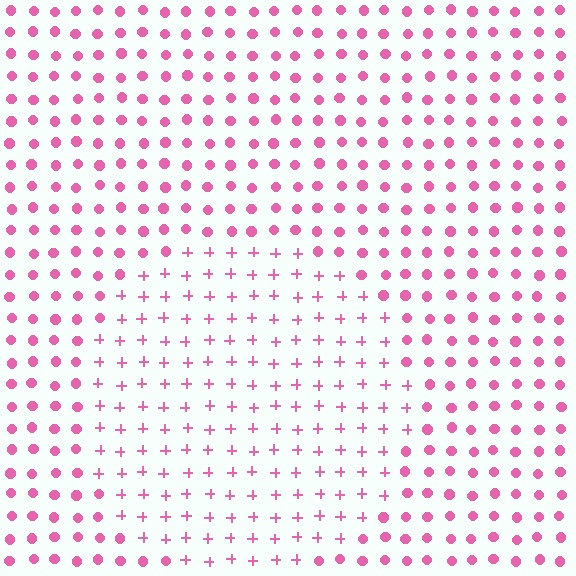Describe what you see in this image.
The image is filled with small pink elements arranged in a uniform grid. A circle-shaped region contains plus signs, while the surrounding area contains circles. The boundary is defined purely by the change in element shape.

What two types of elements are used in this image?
The image uses plus signs inside the circle region and circles outside it.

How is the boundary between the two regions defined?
The boundary is defined by a change in element shape: plus signs inside vs. circles outside. All elements share the same color and spacing.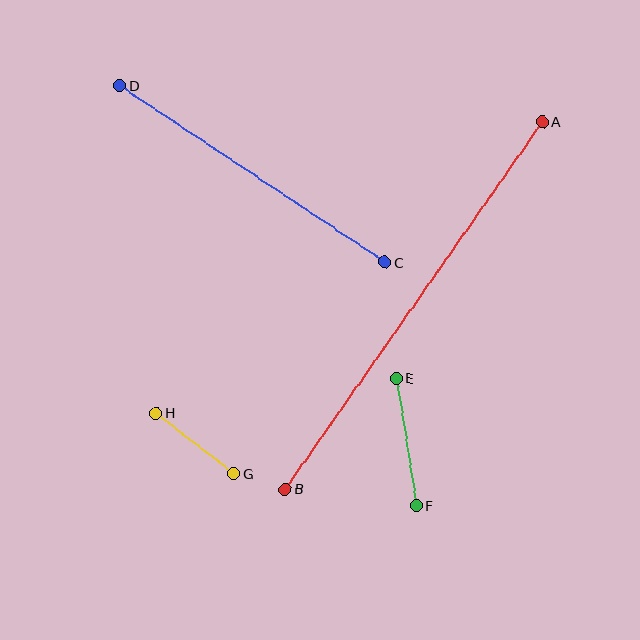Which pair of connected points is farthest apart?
Points A and B are farthest apart.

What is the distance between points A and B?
The distance is approximately 449 pixels.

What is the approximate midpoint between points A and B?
The midpoint is at approximately (414, 305) pixels.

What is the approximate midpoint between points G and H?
The midpoint is at approximately (195, 443) pixels.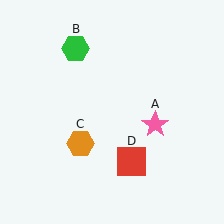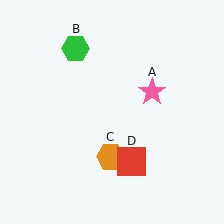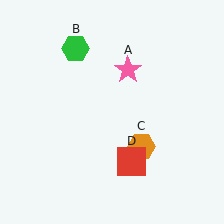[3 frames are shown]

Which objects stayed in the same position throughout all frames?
Green hexagon (object B) and red square (object D) remained stationary.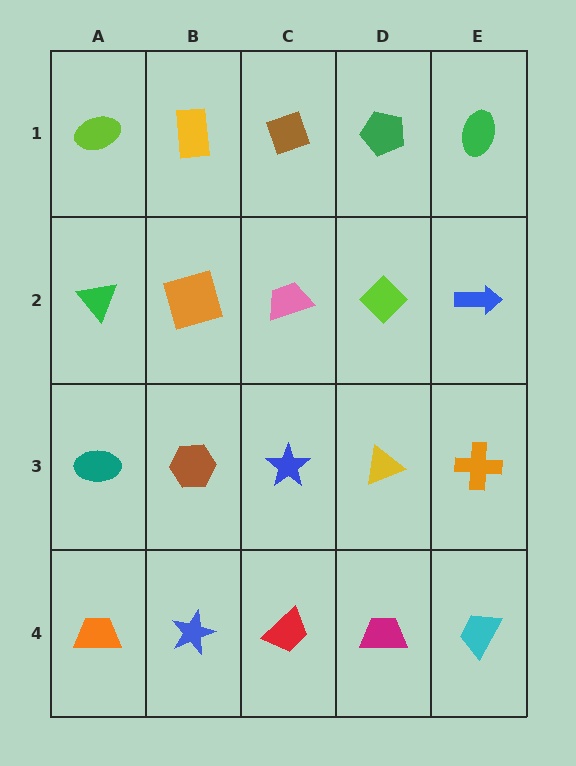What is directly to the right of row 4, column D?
A cyan trapezoid.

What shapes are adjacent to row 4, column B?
A brown hexagon (row 3, column B), an orange trapezoid (row 4, column A), a red trapezoid (row 4, column C).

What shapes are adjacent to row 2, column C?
A brown diamond (row 1, column C), a blue star (row 3, column C), an orange square (row 2, column B), a lime diamond (row 2, column D).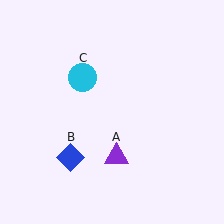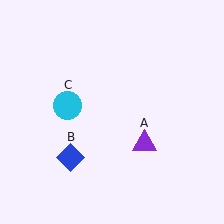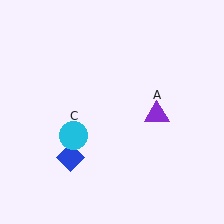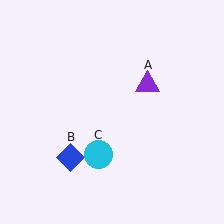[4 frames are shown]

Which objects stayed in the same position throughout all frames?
Blue diamond (object B) remained stationary.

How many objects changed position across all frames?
2 objects changed position: purple triangle (object A), cyan circle (object C).